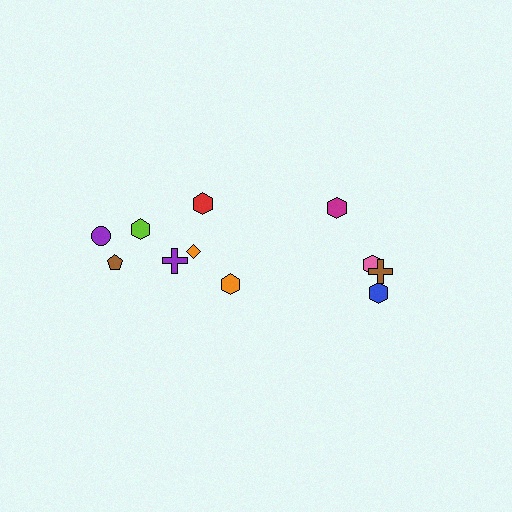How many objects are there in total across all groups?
There are 11 objects.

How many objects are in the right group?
There are 4 objects.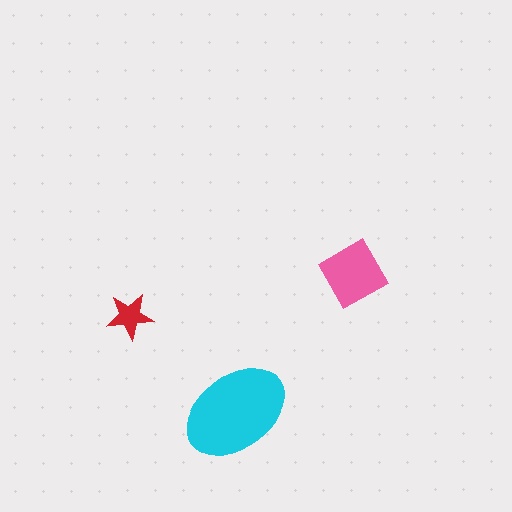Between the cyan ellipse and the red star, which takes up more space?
The cyan ellipse.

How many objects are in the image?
There are 3 objects in the image.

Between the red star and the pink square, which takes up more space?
The pink square.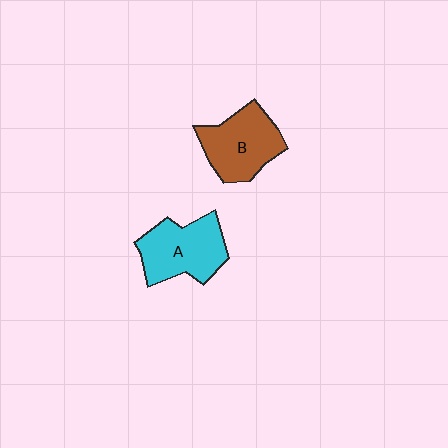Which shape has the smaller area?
Shape B (brown).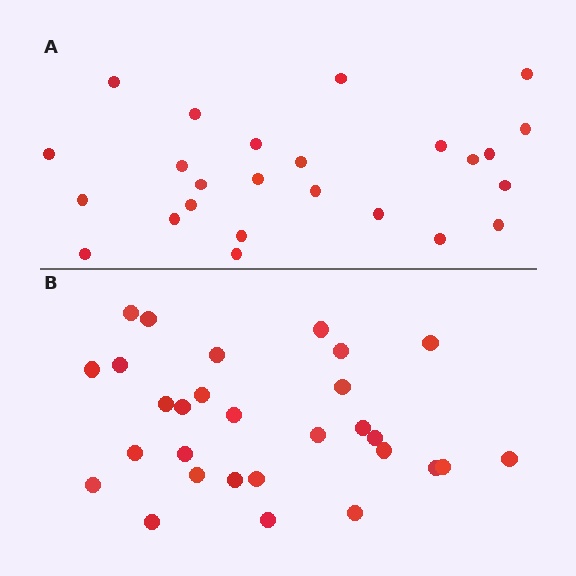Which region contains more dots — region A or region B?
Region B (the bottom region) has more dots.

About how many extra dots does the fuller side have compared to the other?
Region B has about 4 more dots than region A.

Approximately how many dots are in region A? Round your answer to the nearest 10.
About 20 dots. (The exact count is 25, which rounds to 20.)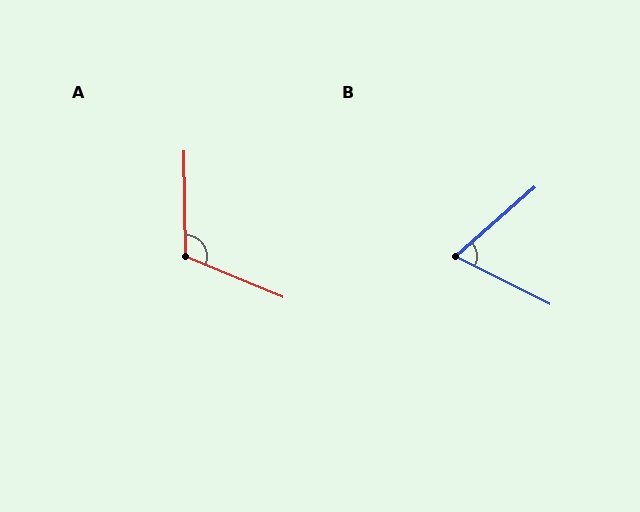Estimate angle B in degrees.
Approximately 68 degrees.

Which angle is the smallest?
B, at approximately 68 degrees.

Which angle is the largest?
A, at approximately 113 degrees.